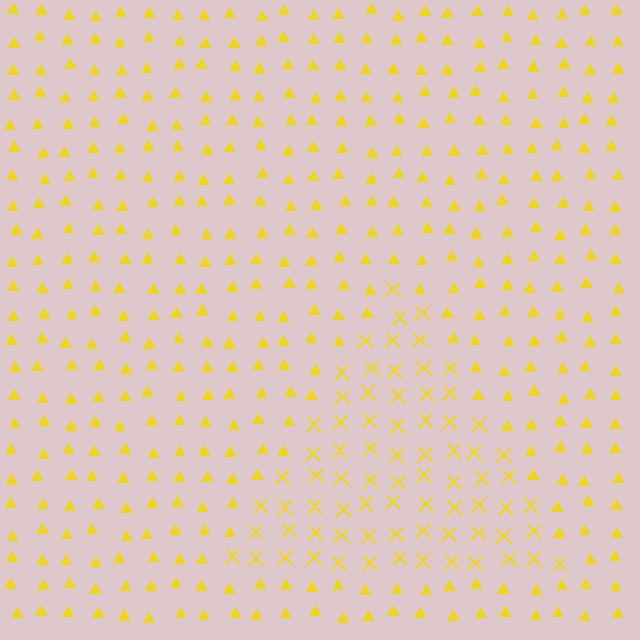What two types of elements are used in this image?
The image uses X marks inside the triangle region and triangles outside it.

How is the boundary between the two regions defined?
The boundary is defined by a change in element shape: X marks inside vs. triangles outside. All elements share the same color and spacing.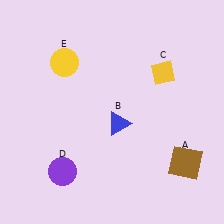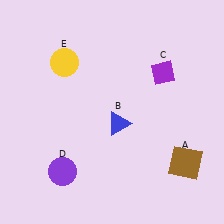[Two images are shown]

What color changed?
The diamond (C) changed from yellow in Image 1 to purple in Image 2.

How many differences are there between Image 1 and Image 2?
There is 1 difference between the two images.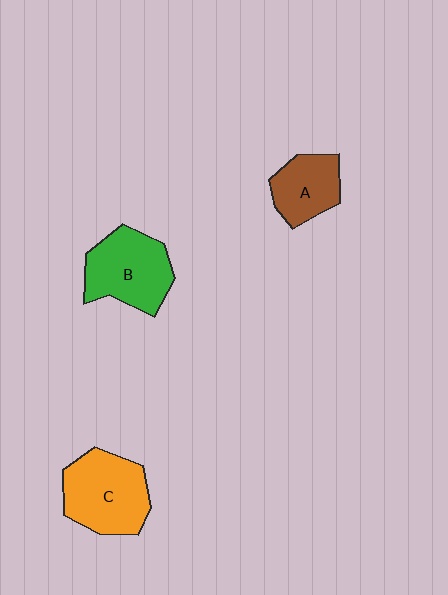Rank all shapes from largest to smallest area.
From largest to smallest: C (orange), B (green), A (brown).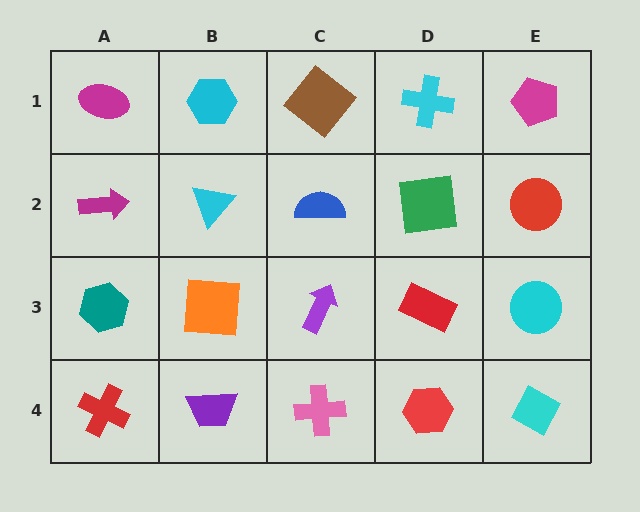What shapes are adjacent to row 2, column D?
A cyan cross (row 1, column D), a red rectangle (row 3, column D), a blue semicircle (row 2, column C), a red circle (row 2, column E).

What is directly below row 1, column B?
A cyan triangle.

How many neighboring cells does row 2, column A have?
3.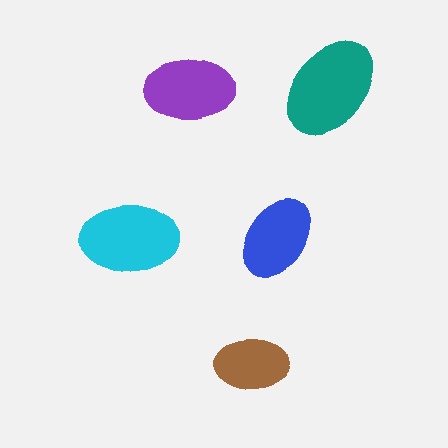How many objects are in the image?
There are 5 objects in the image.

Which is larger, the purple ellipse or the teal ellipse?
The teal one.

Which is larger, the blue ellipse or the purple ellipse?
The purple one.